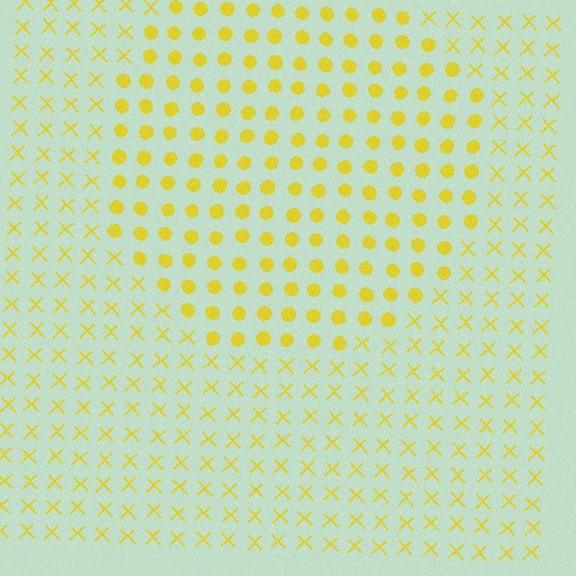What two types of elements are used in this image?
The image uses circles inside the circle region and X marks outside it.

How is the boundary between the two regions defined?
The boundary is defined by a change in element shape: circles inside vs. X marks outside. All elements share the same color and spacing.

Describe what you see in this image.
The image is filled with small yellow elements arranged in a uniform grid. A circle-shaped region contains circles, while the surrounding area contains X marks. The boundary is defined purely by the change in element shape.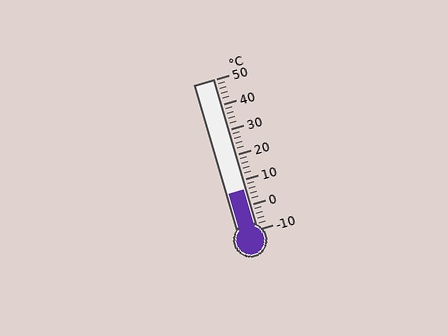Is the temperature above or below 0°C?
The temperature is above 0°C.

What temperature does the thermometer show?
The thermometer shows approximately 6°C.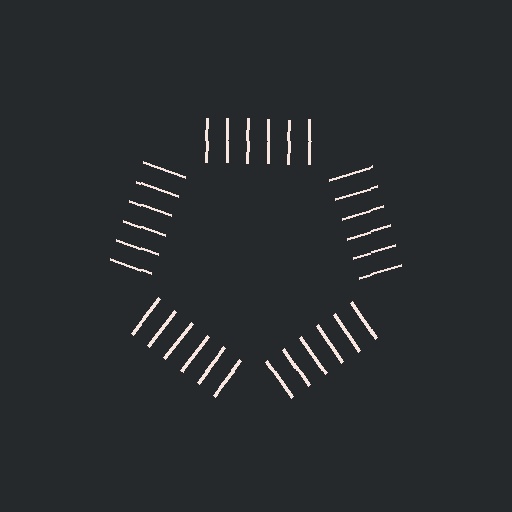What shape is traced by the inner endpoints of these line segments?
An illusory pentagon — the line segments terminate on its edges but no continuous stroke is drawn.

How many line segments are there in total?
30 — 6 along each of the 5 edges.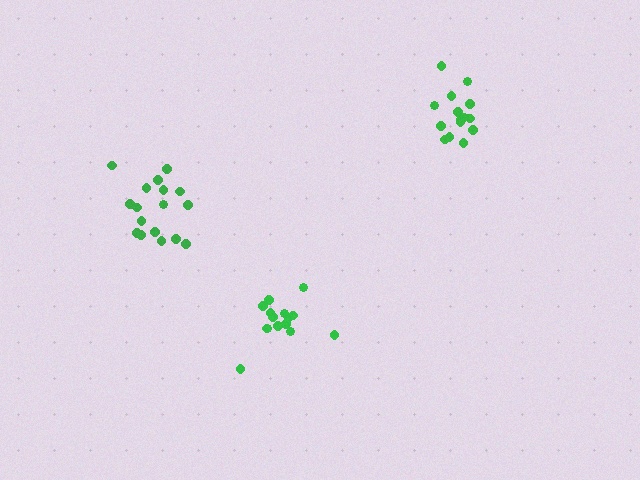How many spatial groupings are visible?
There are 3 spatial groupings.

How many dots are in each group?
Group 1: 15 dots, Group 2: 17 dots, Group 3: 15 dots (47 total).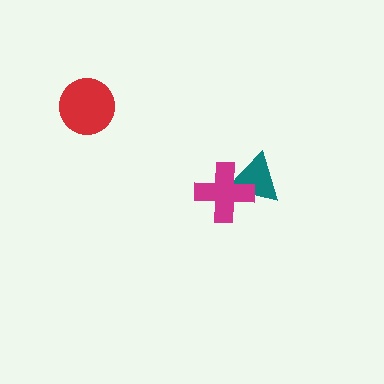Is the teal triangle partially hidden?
Yes, it is partially covered by another shape.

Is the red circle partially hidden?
No, no other shape covers it.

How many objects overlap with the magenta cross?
1 object overlaps with the magenta cross.